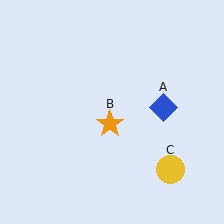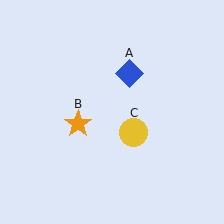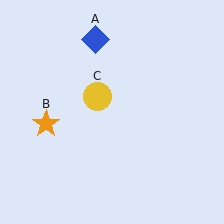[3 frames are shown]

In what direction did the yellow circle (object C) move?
The yellow circle (object C) moved up and to the left.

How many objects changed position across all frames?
3 objects changed position: blue diamond (object A), orange star (object B), yellow circle (object C).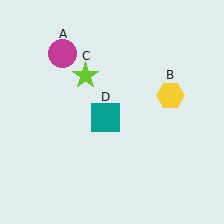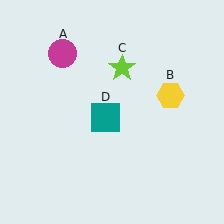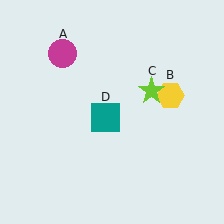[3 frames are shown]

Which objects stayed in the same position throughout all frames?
Magenta circle (object A) and yellow hexagon (object B) and teal square (object D) remained stationary.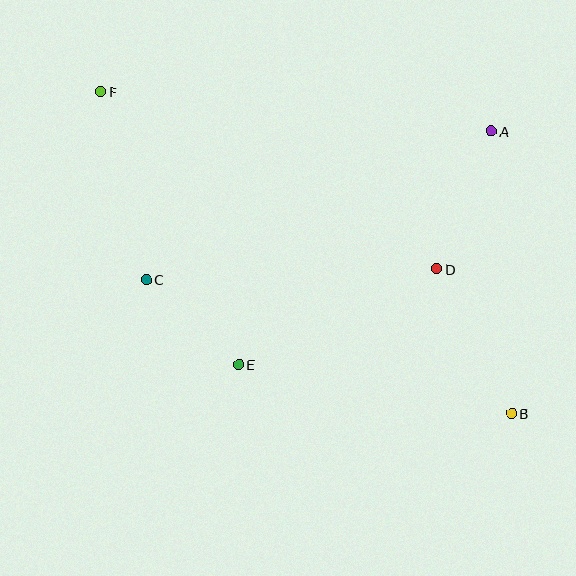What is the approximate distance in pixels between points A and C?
The distance between A and C is approximately 376 pixels.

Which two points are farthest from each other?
Points B and F are farthest from each other.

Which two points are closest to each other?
Points C and E are closest to each other.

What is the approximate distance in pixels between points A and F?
The distance between A and F is approximately 393 pixels.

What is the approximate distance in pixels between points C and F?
The distance between C and F is approximately 194 pixels.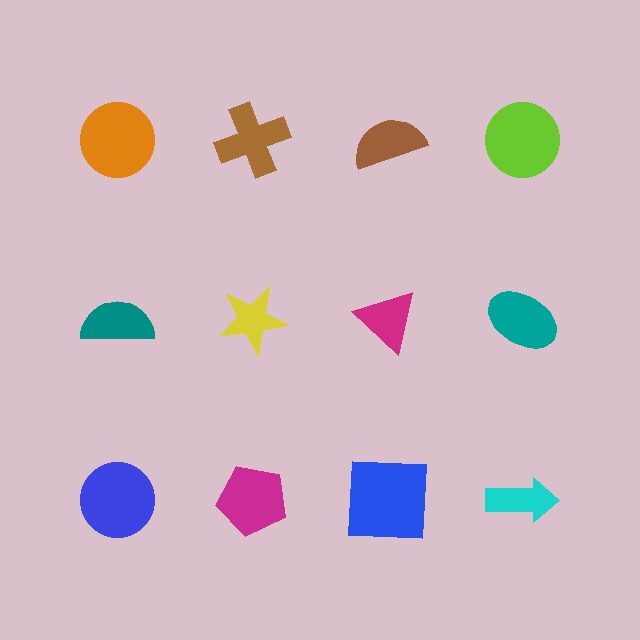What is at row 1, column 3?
A brown semicircle.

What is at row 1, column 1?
An orange circle.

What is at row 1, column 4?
A lime circle.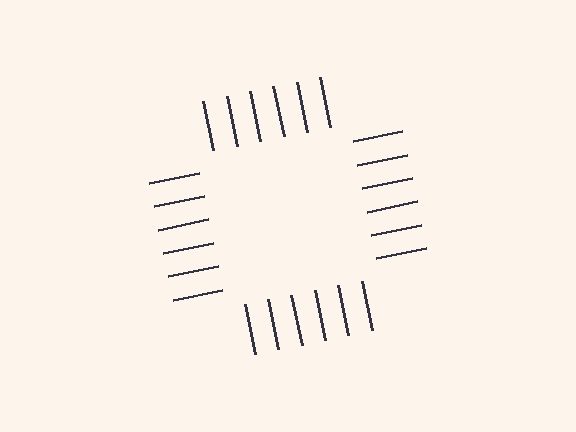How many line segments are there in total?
24 — 6 along each of the 4 edges.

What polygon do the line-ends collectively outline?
An illusory square — the line segments terminate on its edges but no continuous stroke is drawn.